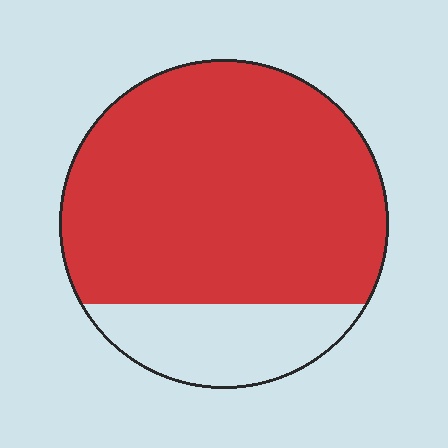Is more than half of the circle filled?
Yes.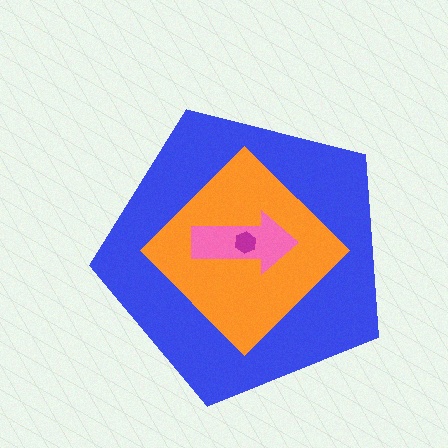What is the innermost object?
The magenta hexagon.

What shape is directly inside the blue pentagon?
The orange diamond.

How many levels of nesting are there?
4.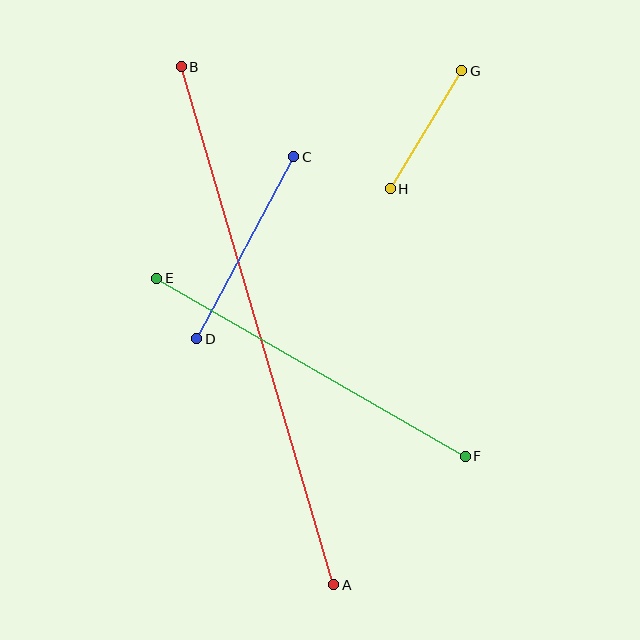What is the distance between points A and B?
The distance is approximately 540 pixels.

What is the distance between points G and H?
The distance is approximately 138 pixels.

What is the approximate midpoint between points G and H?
The midpoint is at approximately (426, 130) pixels.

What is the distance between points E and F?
The distance is approximately 356 pixels.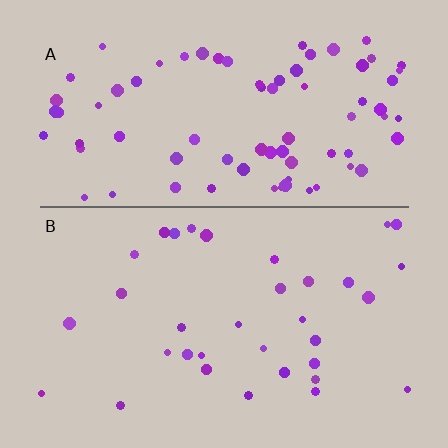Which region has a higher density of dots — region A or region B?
A (the top).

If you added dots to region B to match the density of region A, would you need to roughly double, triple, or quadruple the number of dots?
Approximately double.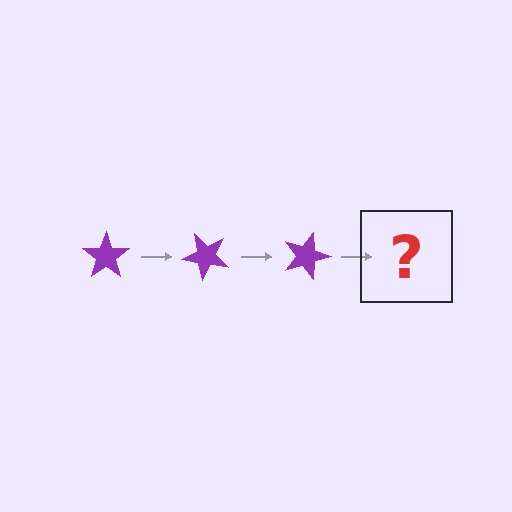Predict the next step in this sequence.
The next step is a purple star rotated 135 degrees.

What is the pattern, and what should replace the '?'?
The pattern is that the star rotates 45 degrees each step. The '?' should be a purple star rotated 135 degrees.